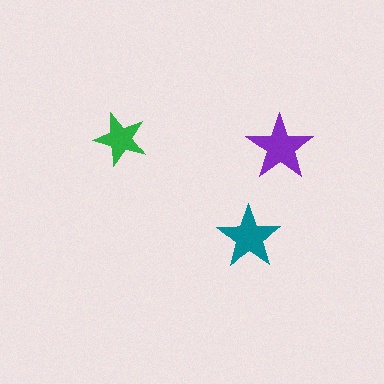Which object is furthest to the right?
The purple star is rightmost.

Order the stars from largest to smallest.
the purple one, the teal one, the green one.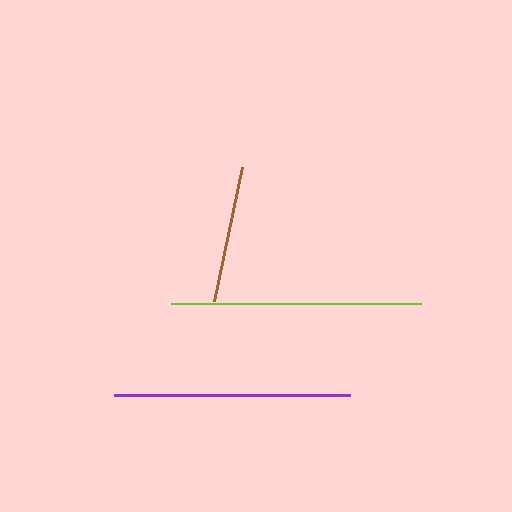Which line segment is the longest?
The lime line is the longest at approximately 250 pixels.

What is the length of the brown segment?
The brown segment is approximately 137 pixels long.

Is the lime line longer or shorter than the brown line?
The lime line is longer than the brown line.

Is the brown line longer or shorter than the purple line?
The purple line is longer than the brown line.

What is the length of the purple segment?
The purple segment is approximately 236 pixels long.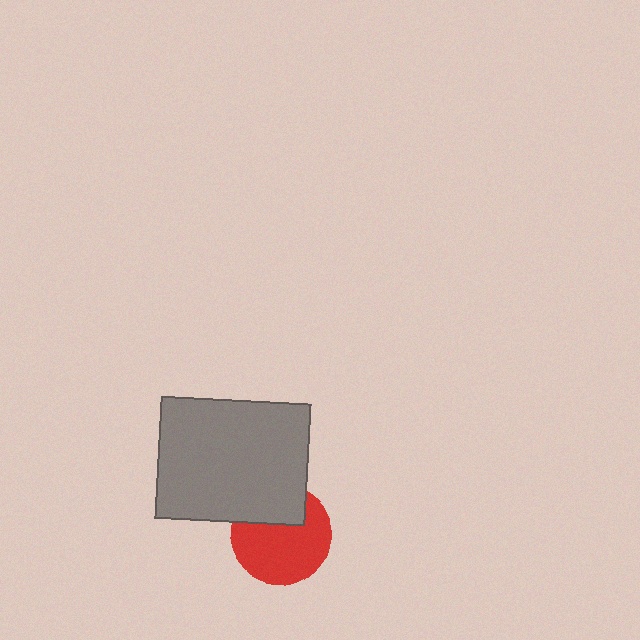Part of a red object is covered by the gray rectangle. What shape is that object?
It is a circle.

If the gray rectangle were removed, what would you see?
You would see the complete red circle.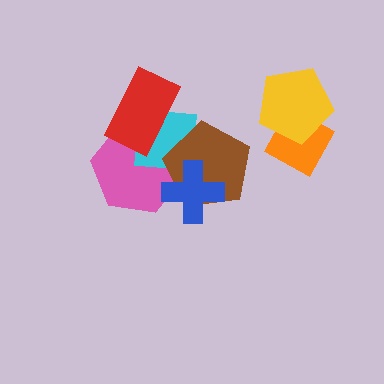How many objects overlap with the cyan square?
4 objects overlap with the cyan square.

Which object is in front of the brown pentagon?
The blue cross is in front of the brown pentagon.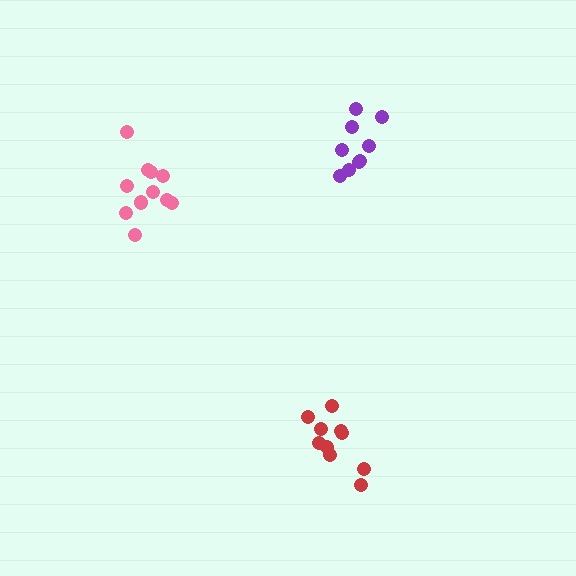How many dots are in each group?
Group 1: 10 dots, Group 2: 9 dots, Group 3: 11 dots (30 total).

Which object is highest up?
The purple cluster is topmost.